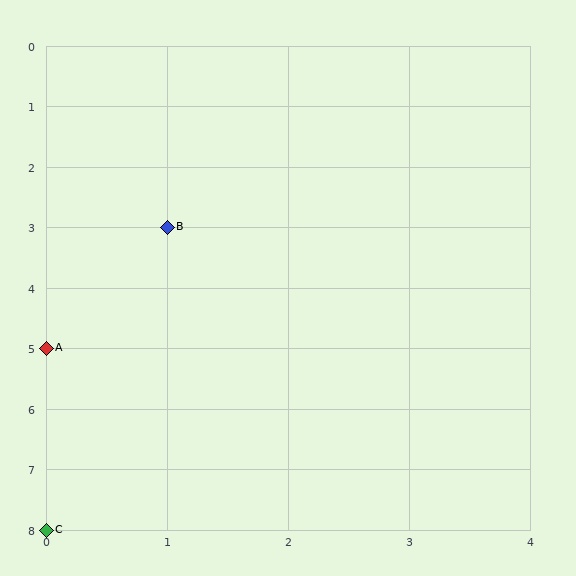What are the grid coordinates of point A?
Point A is at grid coordinates (0, 5).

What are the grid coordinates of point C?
Point C is at grid coordinates (0, 8).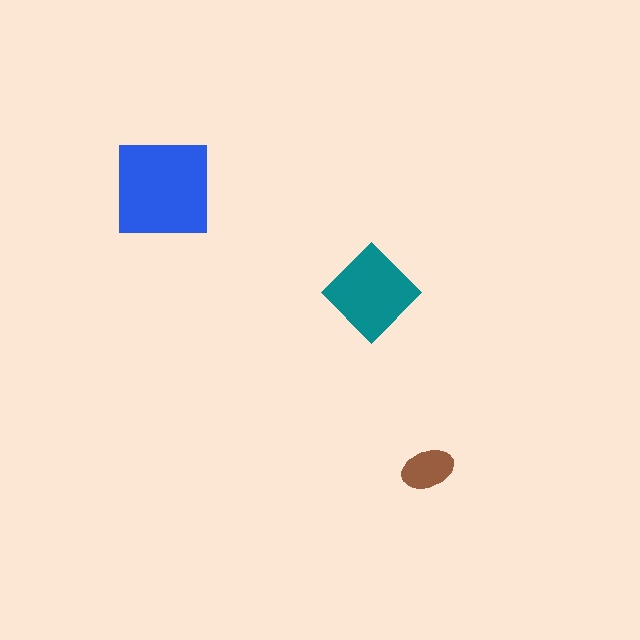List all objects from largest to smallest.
The blue square, the teal diamond, the brown ellipse.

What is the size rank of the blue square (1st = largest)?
1st.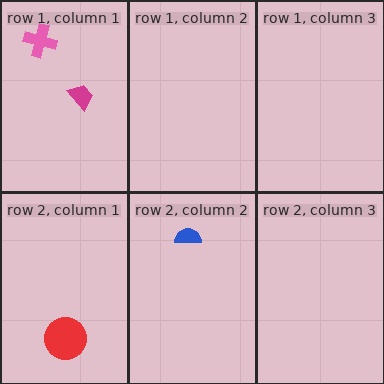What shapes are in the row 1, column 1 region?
The pink cross, the magenta trapezoid.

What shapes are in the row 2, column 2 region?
The blue semicircle.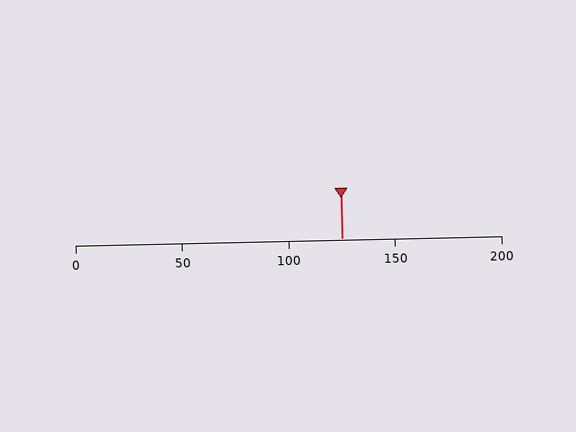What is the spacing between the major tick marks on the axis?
The major ticks are spaced 50 apart.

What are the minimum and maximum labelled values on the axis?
The axis runs from 0 to 200.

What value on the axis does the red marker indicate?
The marker indicates approximately 125.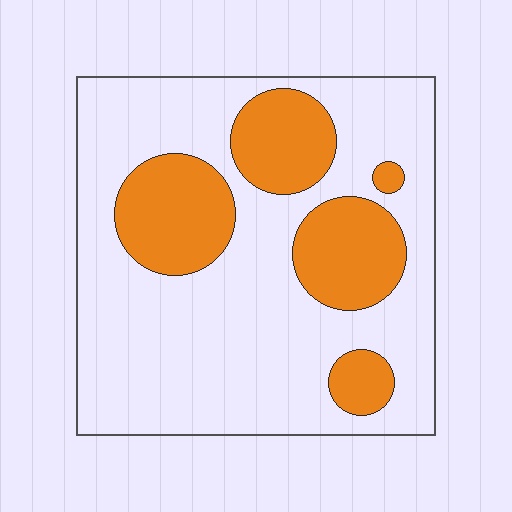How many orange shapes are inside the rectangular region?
5.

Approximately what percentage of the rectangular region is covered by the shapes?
Approximately 25%.